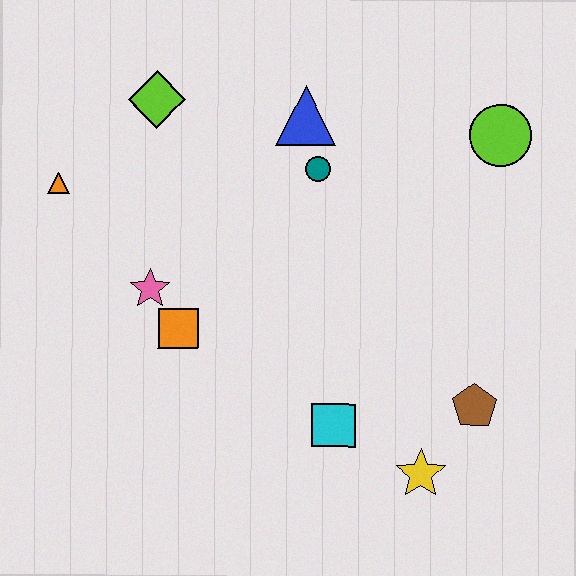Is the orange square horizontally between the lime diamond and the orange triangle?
No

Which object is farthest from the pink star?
The lime circle is farthest from the pink star.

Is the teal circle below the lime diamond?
Yes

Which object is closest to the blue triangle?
The teal circle is closest to the blue triangle.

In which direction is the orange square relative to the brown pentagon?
The orange square is to the left of the brown pentagon.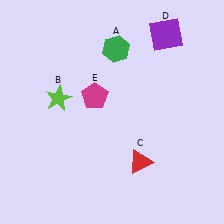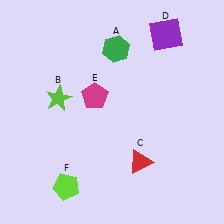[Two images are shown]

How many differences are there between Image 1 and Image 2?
There is 1 difference between the two images.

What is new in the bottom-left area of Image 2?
A lime pentagon (F) was added in the bottom-left area of Image 2.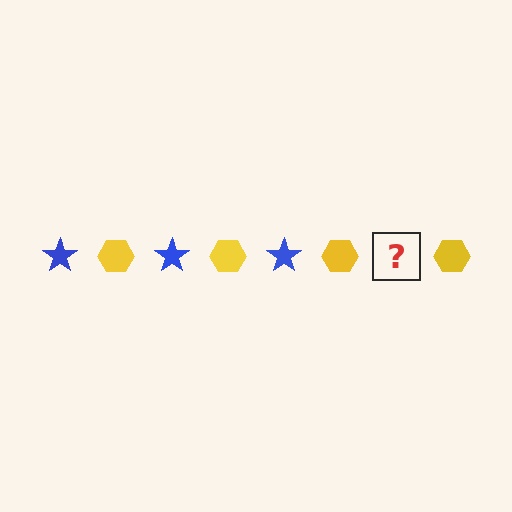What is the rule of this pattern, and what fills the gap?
The rule is that the pattern alternates between blue star and yellow hexagon. The gap should be filled with a blue star.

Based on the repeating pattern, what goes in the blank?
The blank should be a blue star.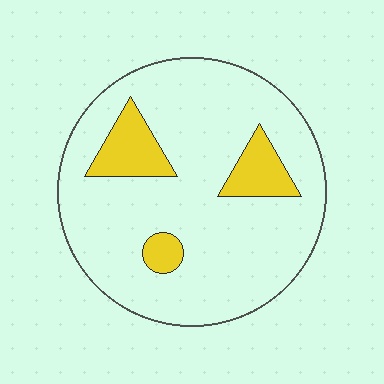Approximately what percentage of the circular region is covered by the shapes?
Approximately 15%.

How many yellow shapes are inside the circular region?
3.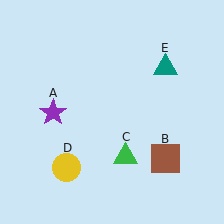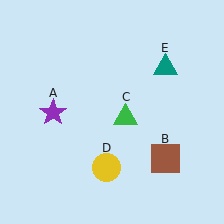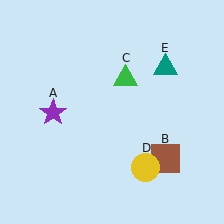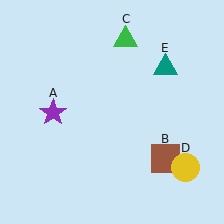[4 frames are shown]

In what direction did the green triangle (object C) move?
The green triangle (object C) moved up.